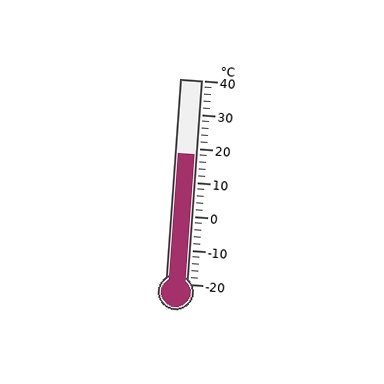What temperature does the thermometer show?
The thermometer shows approximately 18°C.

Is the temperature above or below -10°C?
The temperature is above -10°C.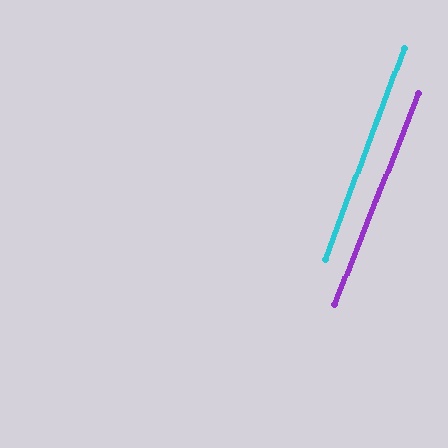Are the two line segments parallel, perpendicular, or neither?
Parallel — their directions differ by only 1.2°.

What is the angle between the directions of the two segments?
Approximately 1 degree.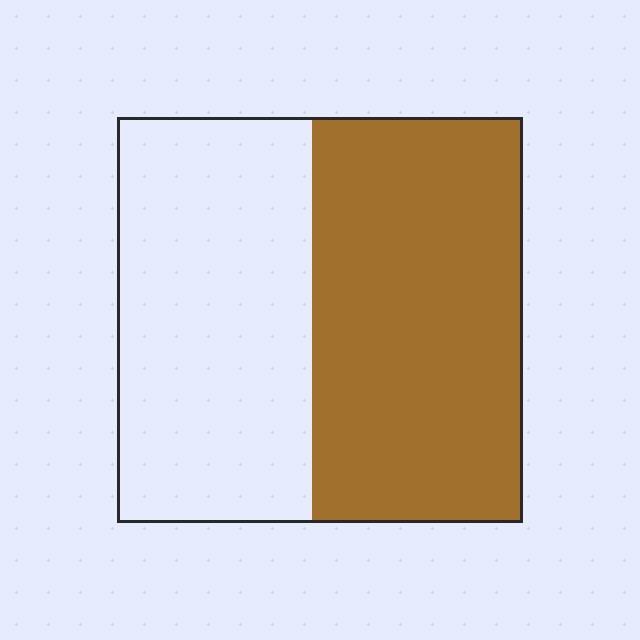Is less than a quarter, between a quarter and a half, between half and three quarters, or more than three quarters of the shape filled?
Between half and three quarters.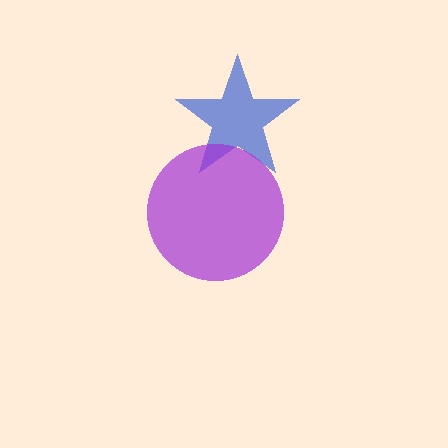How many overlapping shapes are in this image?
There are 2 overlapping shapes in the image.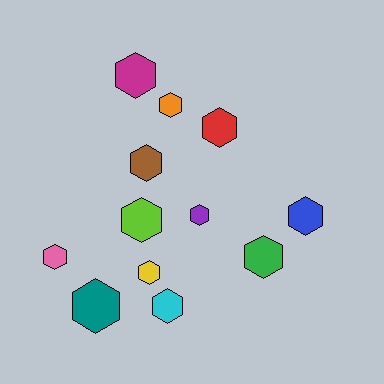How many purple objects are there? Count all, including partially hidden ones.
There is 1 purple object.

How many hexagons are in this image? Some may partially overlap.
There are 12 hexagons.